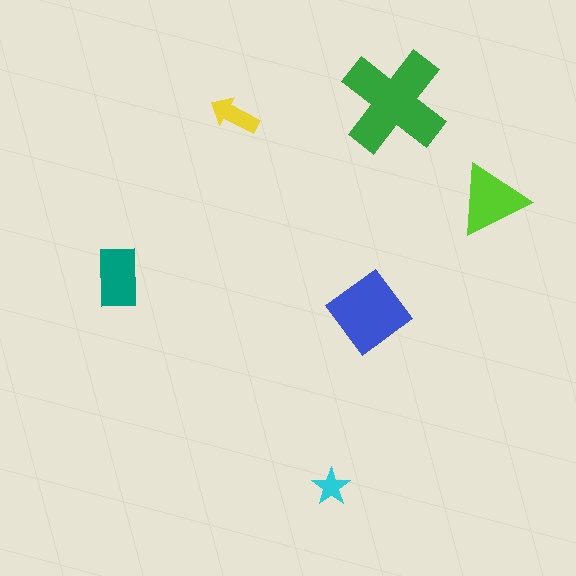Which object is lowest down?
The cyan star is bottommost.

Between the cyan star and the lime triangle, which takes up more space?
The lime triangle.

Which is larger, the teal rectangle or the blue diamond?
The blue diamond.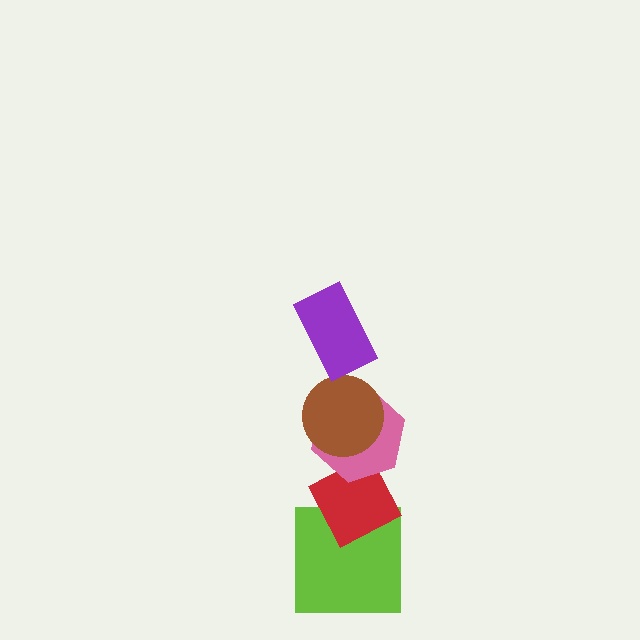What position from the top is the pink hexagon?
The pink hexagon is 3rd from the top.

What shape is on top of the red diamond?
The pink hexagon is on top of the red diamond.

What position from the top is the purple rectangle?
The purple rectangle is 1st from the top.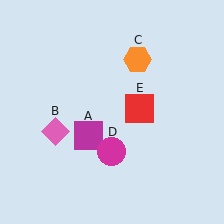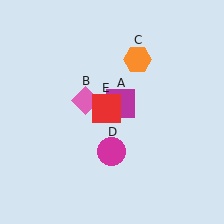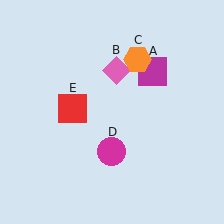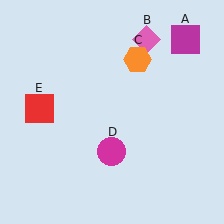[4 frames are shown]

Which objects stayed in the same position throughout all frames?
Orange hexagon (object C) and magenta circle (object D) remained stationary.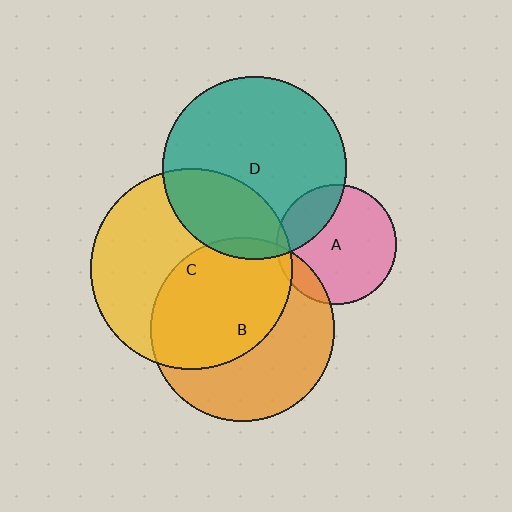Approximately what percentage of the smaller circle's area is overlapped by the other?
Approximately 15%.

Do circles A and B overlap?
Yes.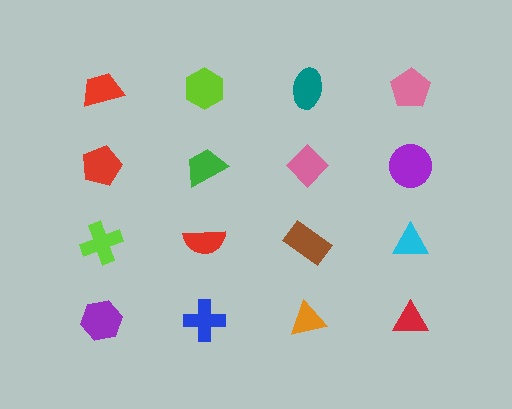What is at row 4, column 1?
A purple hexagon.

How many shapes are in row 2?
4 shapes.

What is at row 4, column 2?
A blue cross.